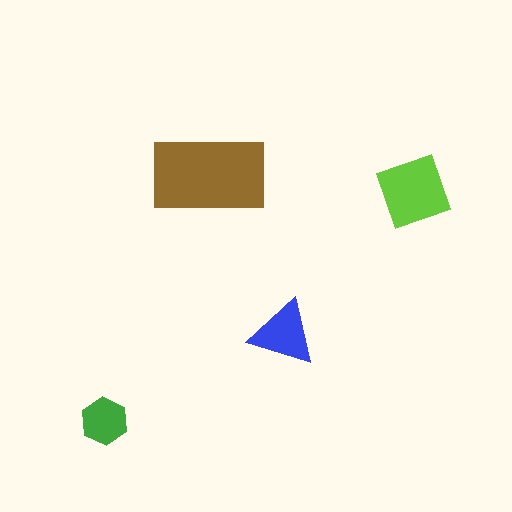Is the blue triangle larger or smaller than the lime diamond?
Smaller.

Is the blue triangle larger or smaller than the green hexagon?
Larger.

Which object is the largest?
The brown rectangle.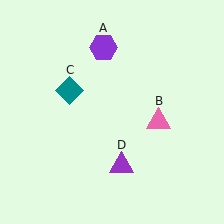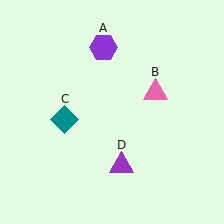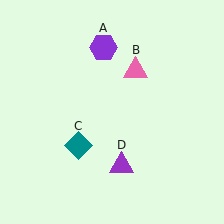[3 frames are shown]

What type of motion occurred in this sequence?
The pink triangle (object B), teal diamond (object C) rotated counterclockwise around the center of the scene.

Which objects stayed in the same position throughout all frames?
Purple hexagon (object A) and purple triangle (object D) remained stationary.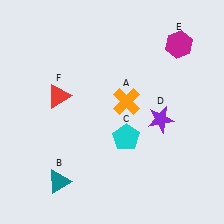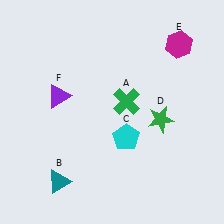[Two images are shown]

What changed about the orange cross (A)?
In Image 1, A is orange. In Image 2, it changed to green.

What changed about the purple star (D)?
In Image 1, D is purple. In Image 2, it changed to green.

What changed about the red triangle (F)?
In Image 1, F is red. In Image 2, it changed to purple.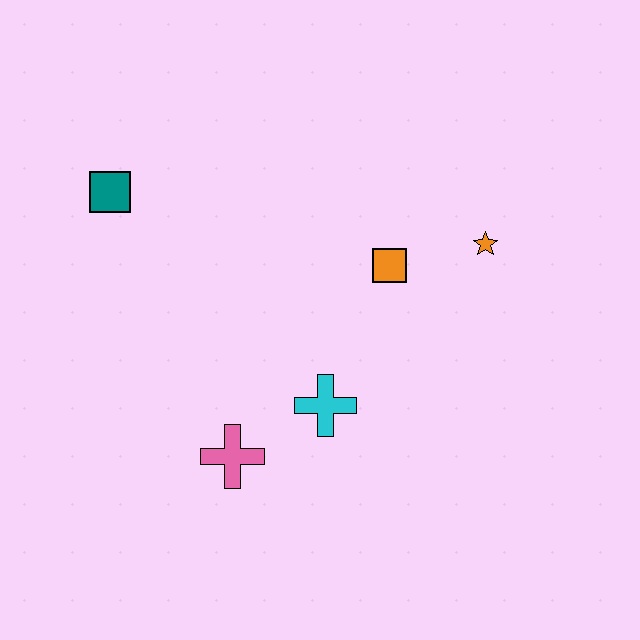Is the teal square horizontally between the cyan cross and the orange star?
No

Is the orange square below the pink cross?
No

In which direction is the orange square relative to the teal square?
The orange square is to the right of the teal square.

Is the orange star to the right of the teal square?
Yes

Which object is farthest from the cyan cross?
The teal square is farthest from the cyan cross.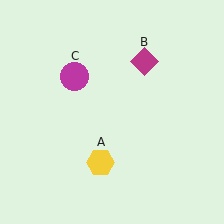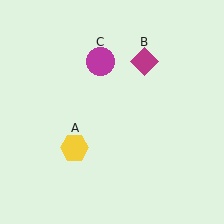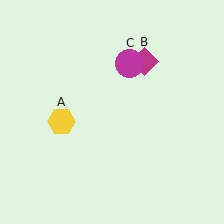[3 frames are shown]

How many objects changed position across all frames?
2 objects changed position: yellow hexagon (object A), magenta circle (object C).